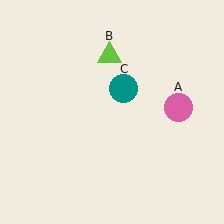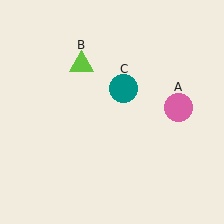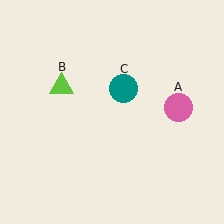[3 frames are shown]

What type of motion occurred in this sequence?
The lime triangle (object B) rotated counterclockwise around the center of the scene.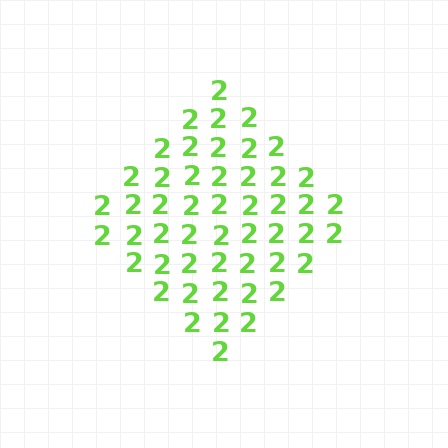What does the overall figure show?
The overall figure shows a diamond.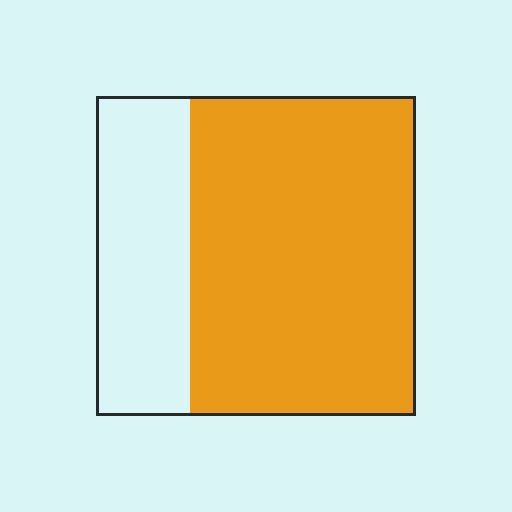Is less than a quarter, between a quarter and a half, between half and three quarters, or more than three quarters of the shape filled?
Between half and three quarters.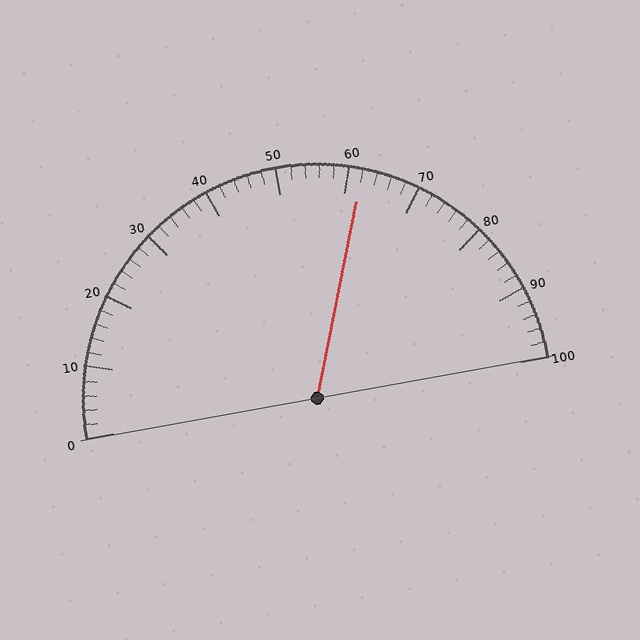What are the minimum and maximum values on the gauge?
The gauge ranges from 0 to 100.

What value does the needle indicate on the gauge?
The needle indicates approximately 62.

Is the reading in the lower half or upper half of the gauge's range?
The reading is in the upper half of the range (0 to 100).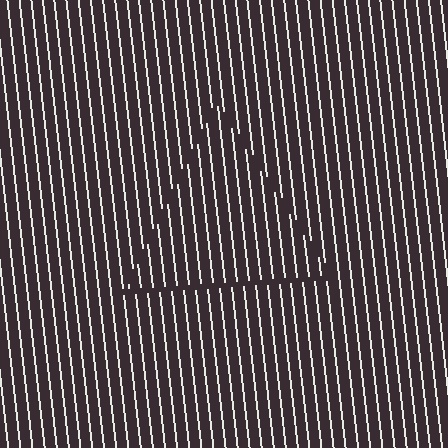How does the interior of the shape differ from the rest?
The interior of the shape contains the same grating, shifted by half a period — the contour is defined by the phase discontinuity where line-ends from the inner and outer gratings abut.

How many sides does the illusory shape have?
3 sides — the line-ends trace a triangle.